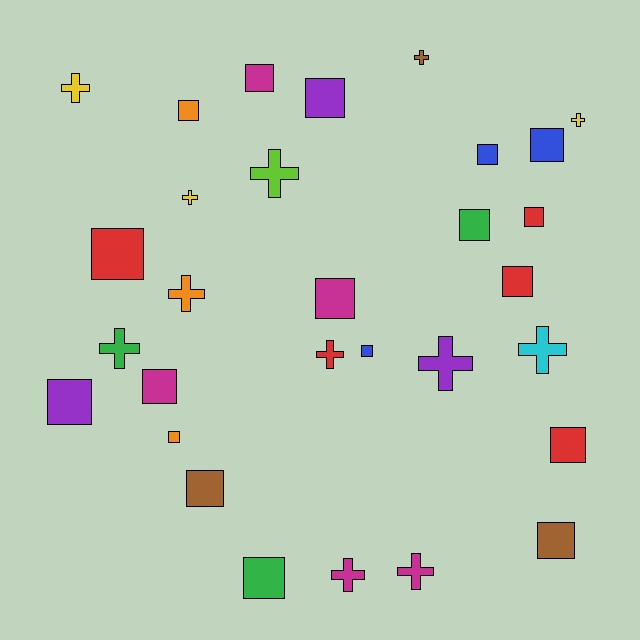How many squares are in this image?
There are 18 squares.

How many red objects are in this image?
There are 5 red objects.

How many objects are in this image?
There are 30 objects.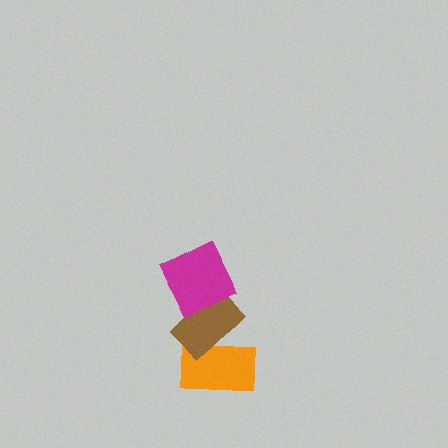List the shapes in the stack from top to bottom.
From top to bottom: the magenta square, the brown rectangle, the orange rectangle.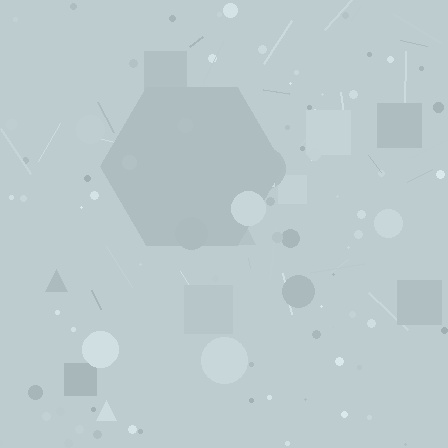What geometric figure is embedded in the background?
A hexagon is embedded in the background.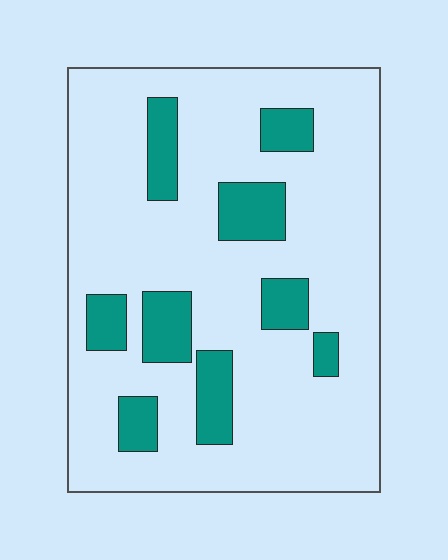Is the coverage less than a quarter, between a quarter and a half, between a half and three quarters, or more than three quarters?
Less than a quarter.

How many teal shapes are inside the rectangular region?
9.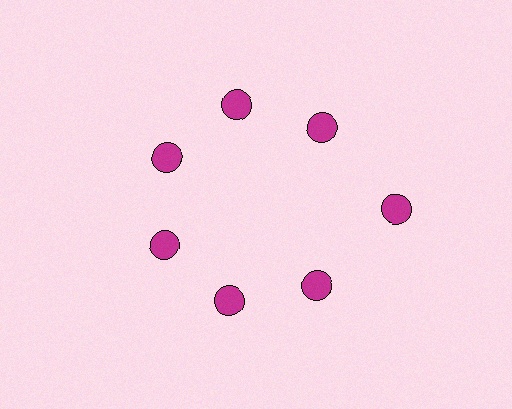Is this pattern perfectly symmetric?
No. The 7 magenta circles are arranged in a ring, but one element near the 3 o'clock position is pushed outward from the center, breaking the 7-fold rotational symmetry.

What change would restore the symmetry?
The symmetry would be restored by moving it inward, back onto the ring so that all 7 circles sit at equal angles and equal distance from the center.